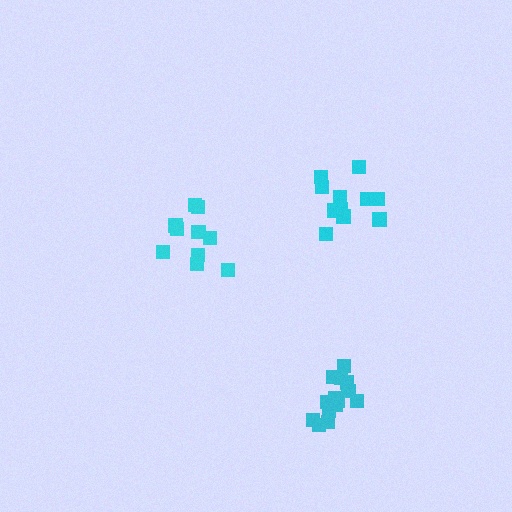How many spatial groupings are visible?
There are 3 spatial groupings.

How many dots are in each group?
Group 1: 10 dots, Group 2: 14 dots, Group 3: 11 dots (35 total).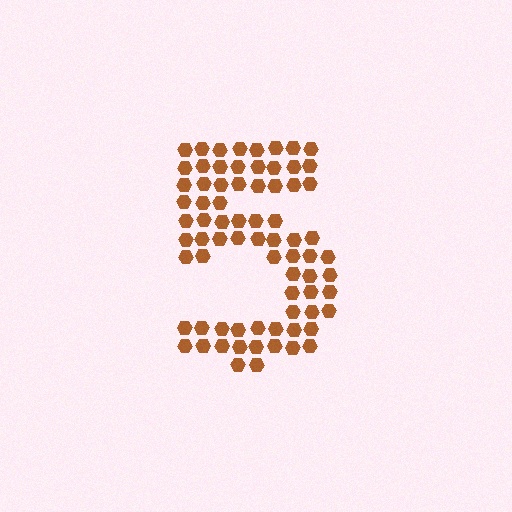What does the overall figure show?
The overall figure shows the digit 5.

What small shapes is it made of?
It is made of small hexagons.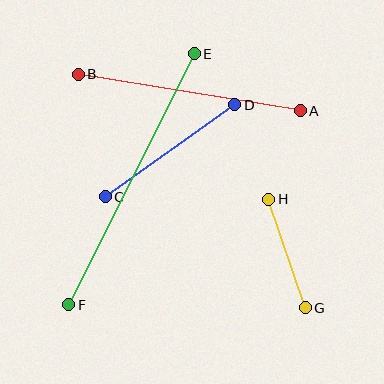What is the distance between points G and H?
The distance is approximately 115 pixels.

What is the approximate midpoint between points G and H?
The midpoint is at approximately (287, 254) pixels.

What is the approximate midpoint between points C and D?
The midpoint is at approximately (170, 151) pixels.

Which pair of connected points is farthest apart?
Points E and F are farthest apart.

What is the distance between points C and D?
The distance is approximately 159 pixels.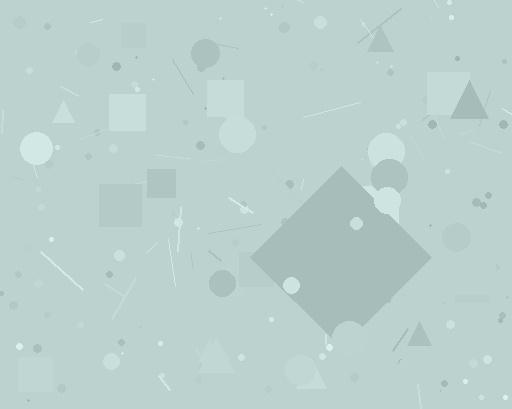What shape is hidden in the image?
A diamond is hidden in the image.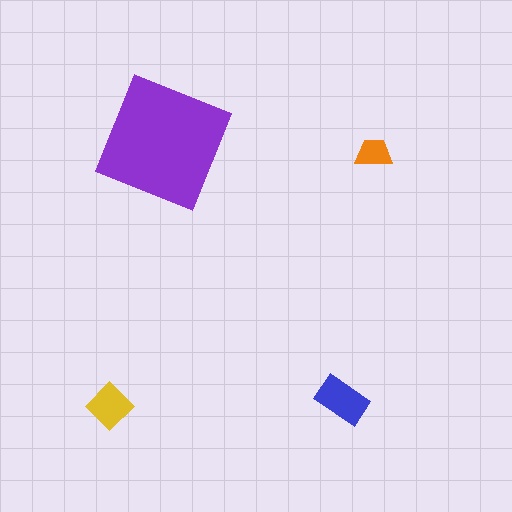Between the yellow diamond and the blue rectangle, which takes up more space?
The blue rectangle.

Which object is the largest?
The purple square.